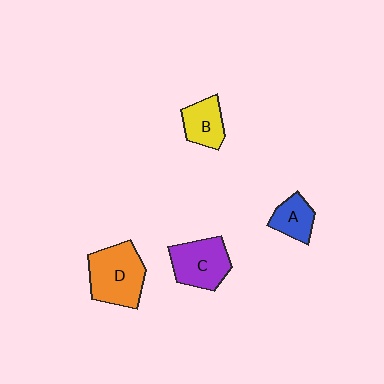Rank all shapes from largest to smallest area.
From largest to smallest: D (orange), C (purple), B (yellow), A (blue).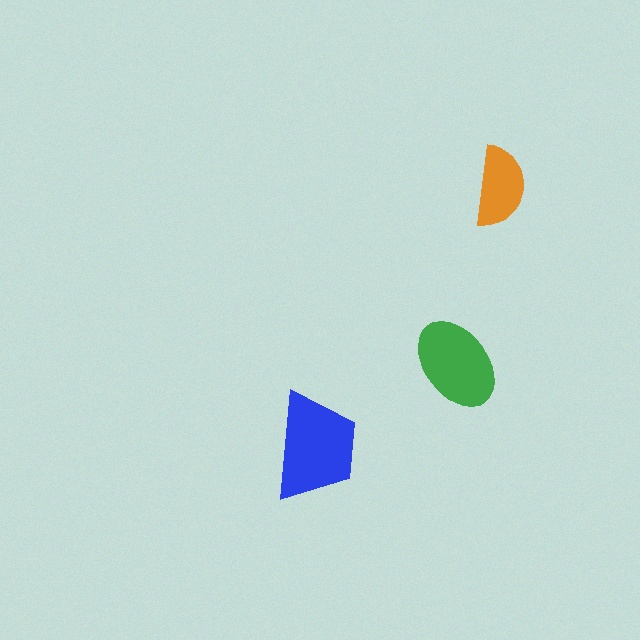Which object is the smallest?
The orange semicircle.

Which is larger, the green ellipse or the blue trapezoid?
The blue trapezoid.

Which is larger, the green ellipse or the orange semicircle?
The green ellipse.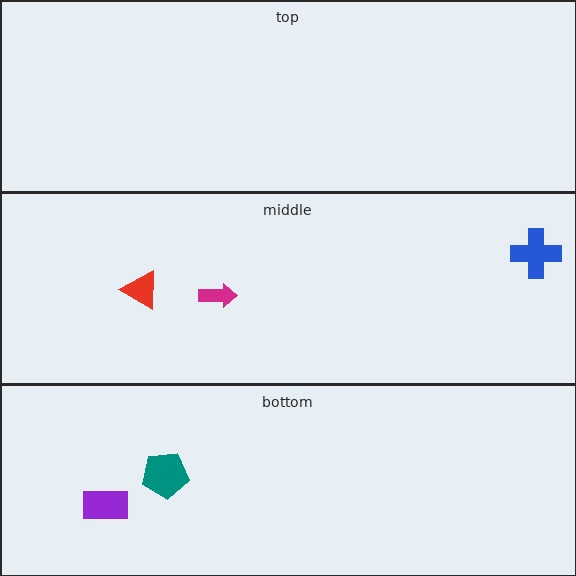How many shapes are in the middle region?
3.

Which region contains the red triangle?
The middle region.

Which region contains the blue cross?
The middle region.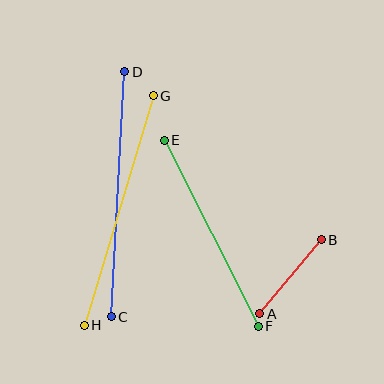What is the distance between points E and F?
The distance is approximately 209 pixels.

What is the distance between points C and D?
The distance is approximately 245 pixels.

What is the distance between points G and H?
The distance is approximately 239 pixels.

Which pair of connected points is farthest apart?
Points C and D are farthest apart.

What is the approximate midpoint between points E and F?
The midpoint is at approximately (211, 233) pixels.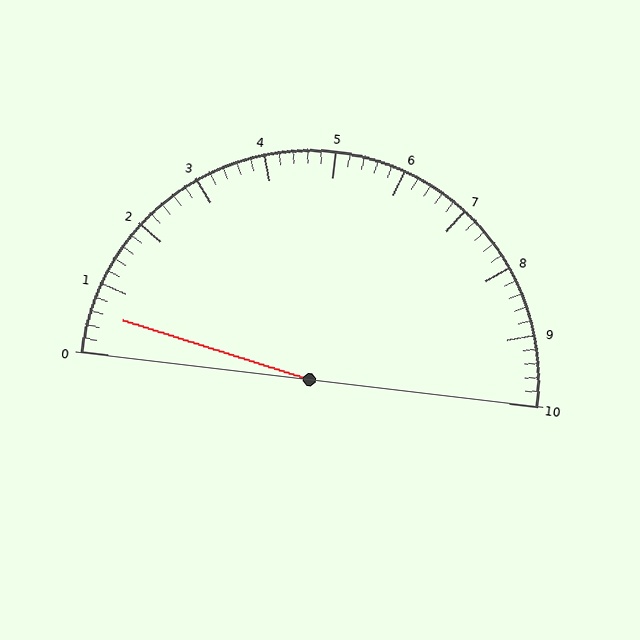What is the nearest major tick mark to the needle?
The nearest major tick mark is 1.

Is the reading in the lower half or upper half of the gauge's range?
The reading is in the lower half of the range (0 to 10).